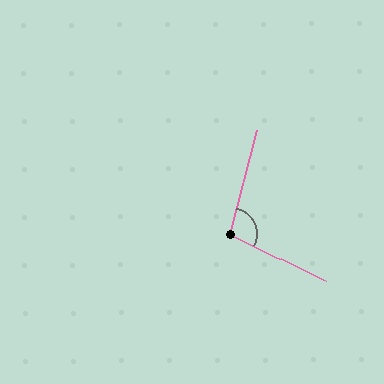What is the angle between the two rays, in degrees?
Approximately 102 degrees.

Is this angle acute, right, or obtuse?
It is obtuse.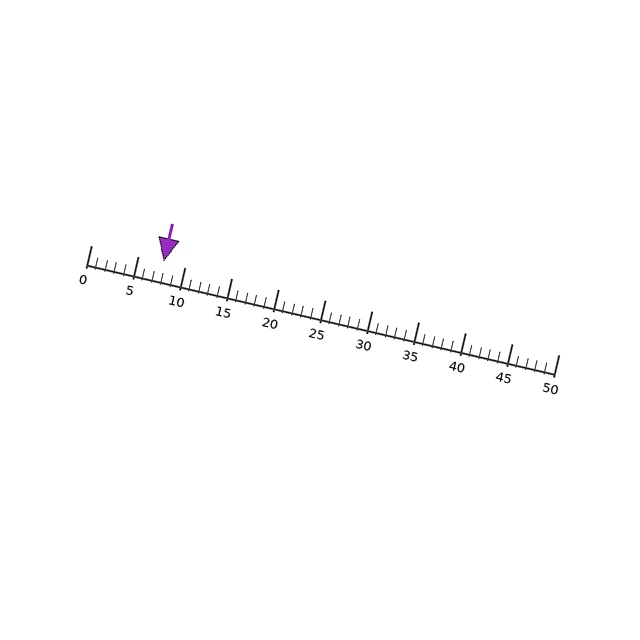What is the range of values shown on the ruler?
The ruler shows values from 0 to 50.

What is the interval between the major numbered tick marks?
The major tick marks are spaced 5 units apart.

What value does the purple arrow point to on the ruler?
The purple arrow points to approximately 8.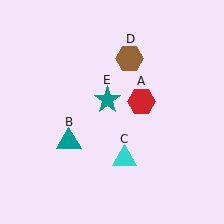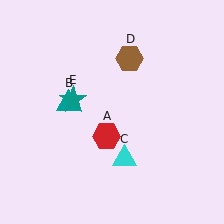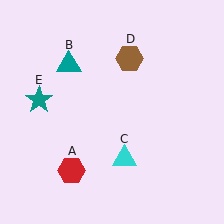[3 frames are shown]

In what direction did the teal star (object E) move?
The teal star (object E) moved left.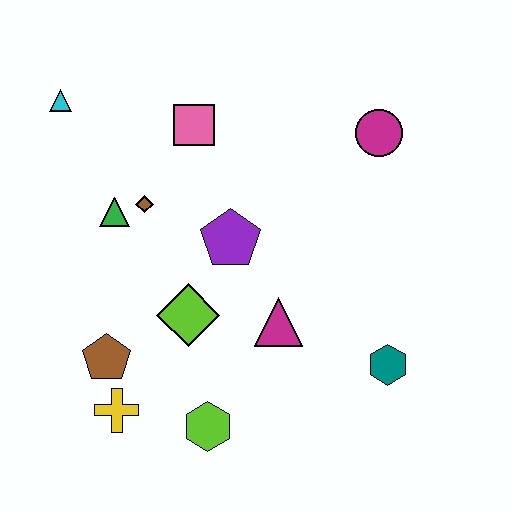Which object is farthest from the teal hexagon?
The cyan triangle is farthest from the teal hexagon.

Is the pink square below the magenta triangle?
No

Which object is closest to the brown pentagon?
The yellow cross is closest to the brown pentagon.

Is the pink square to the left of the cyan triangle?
No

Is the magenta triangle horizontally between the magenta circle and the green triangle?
Yes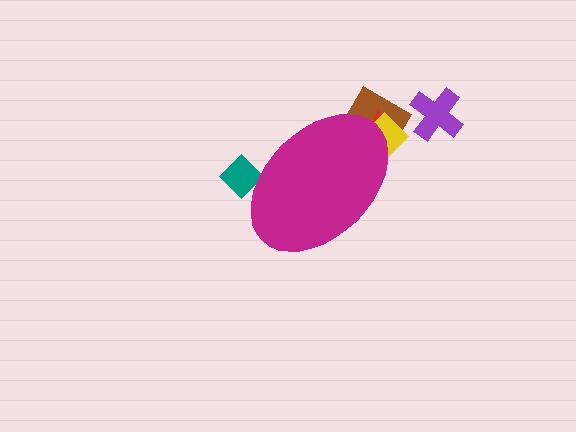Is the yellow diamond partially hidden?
Yes, the yellow diamond is partially hidden behind the magenta ellipse.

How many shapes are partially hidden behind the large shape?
4 shapes are partially hidden.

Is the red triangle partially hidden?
Yes, the red triangle is partially hidden behind the magenta ellipse.